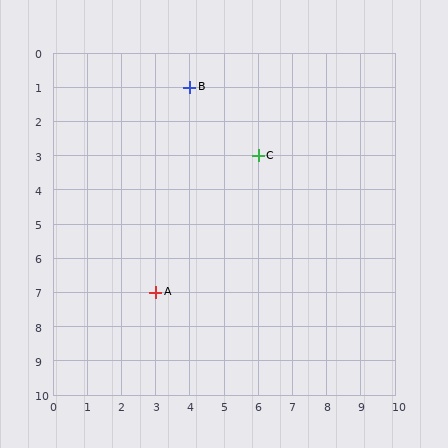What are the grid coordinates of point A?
Point A is at grid coordinates (3, 7).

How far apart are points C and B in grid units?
Points C and B are 2 columns and 2 rows apart (about 2.8 grid units diagonally).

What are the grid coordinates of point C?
Point C is at grid coordinates (6, 3).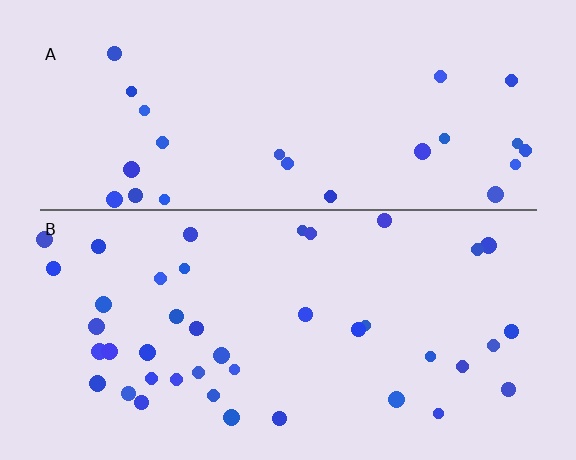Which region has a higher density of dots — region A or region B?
B (the bottom).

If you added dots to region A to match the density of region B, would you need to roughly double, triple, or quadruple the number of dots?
Approximately double.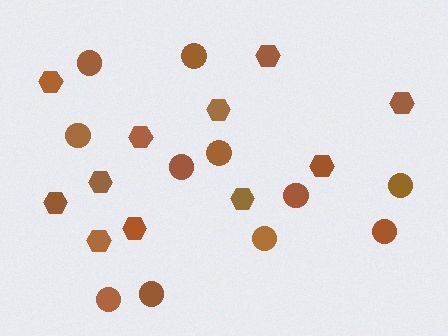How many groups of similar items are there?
There are 2 groups: one group of hexagons (11) and one group of circles (11).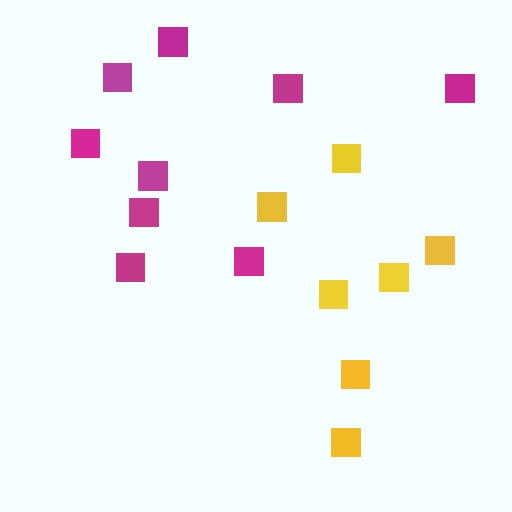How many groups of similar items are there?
There are 2 groups: one group of magenta squares (9) and one group of yellow squares (7).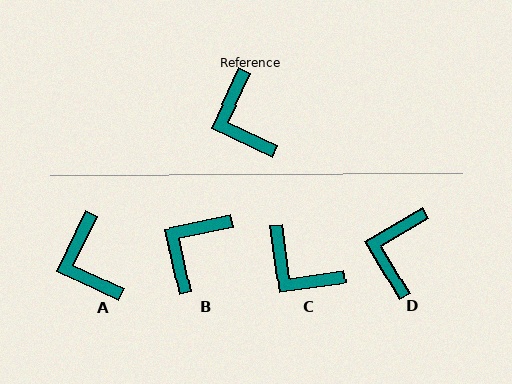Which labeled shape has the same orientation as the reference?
A.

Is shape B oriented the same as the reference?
No, it is off by about 53 degrees.